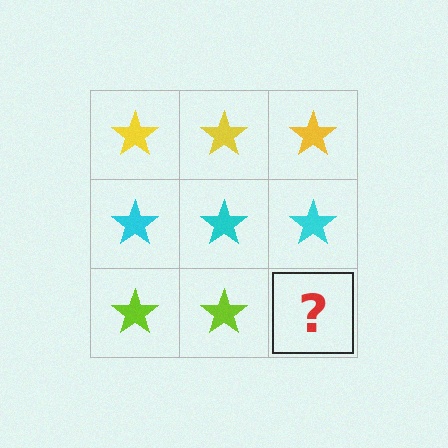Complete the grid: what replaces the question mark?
The question mark should be replaced with a lime star.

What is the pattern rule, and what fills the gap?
The rule is that each row has a consistent color. The gap should be filled with a lime star.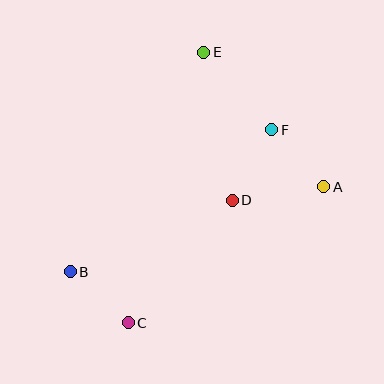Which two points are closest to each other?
Points A and F are closest to each other.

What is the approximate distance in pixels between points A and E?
The distance between A and E is approximately 180 pixels.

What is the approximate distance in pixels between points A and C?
The distance between A and C is approximately 238 pixels.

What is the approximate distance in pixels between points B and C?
The distance between B and C is approximately 77 pixels.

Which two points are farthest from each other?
Points C and E are farthest from each other.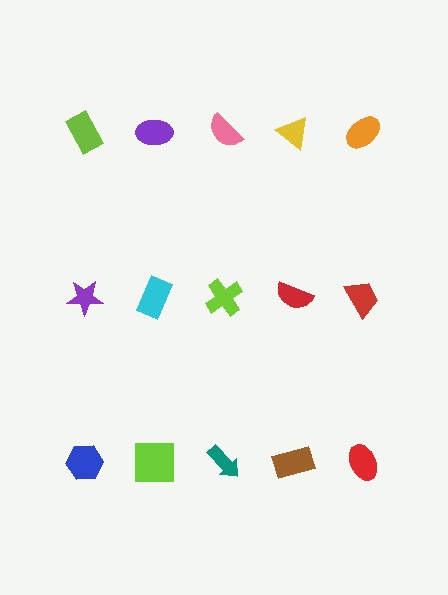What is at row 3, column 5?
A red ellipse.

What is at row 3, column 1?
A blue hexagon.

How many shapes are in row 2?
5 shapes.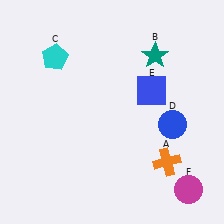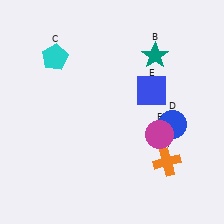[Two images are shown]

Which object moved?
The magenta circle (F) moved up.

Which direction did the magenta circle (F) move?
The magenta circle (F) moved up.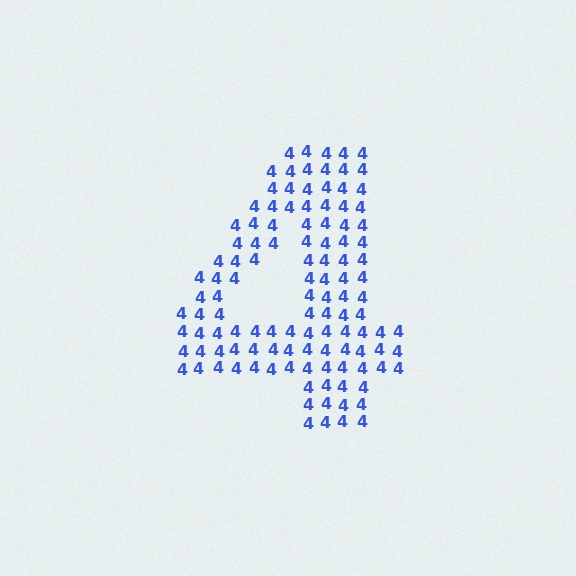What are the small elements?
The small elements are digit 4's.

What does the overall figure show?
The overall figure shows the digit 4.